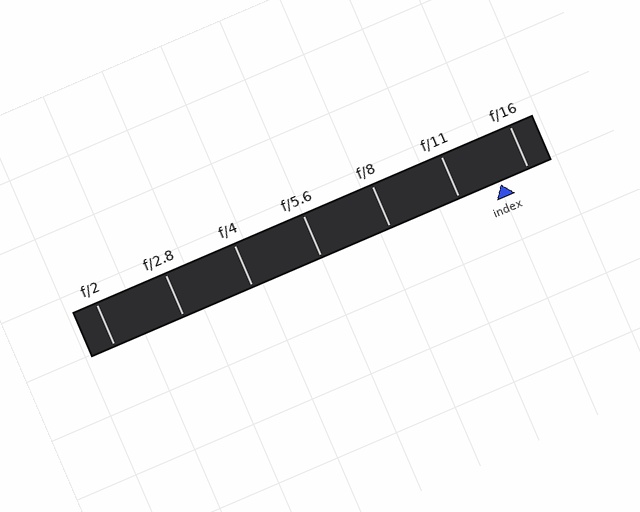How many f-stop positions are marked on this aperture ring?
There are 7 f-stop positions marked.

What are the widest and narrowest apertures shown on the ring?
The widest aperture shown is f/2 and the narrowest is f/16.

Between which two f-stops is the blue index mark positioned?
The index mark is between f/11 and f/16.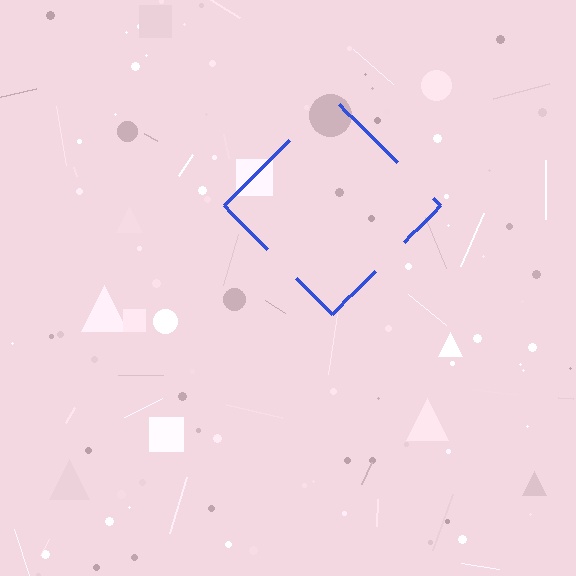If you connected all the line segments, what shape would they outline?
They would outline a diamond.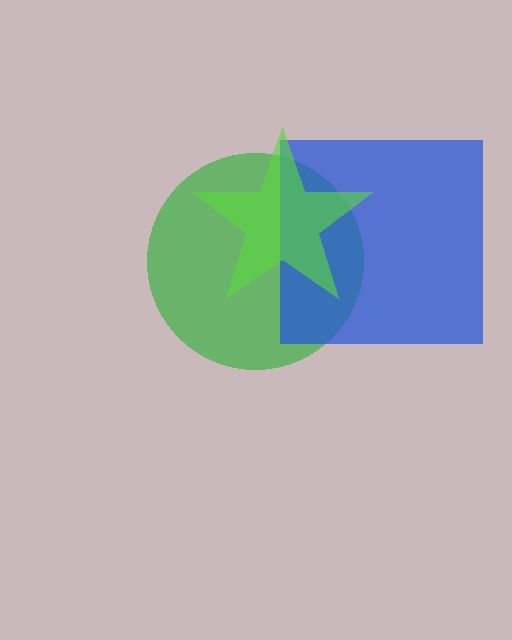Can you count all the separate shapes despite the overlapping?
Yes, there are 3 separate shapes.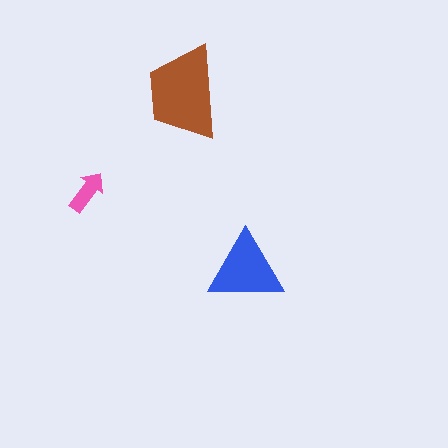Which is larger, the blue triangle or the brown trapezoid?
The brown trapezoid.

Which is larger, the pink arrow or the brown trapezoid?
The brown trapezoid.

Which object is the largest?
The brown trapezoid.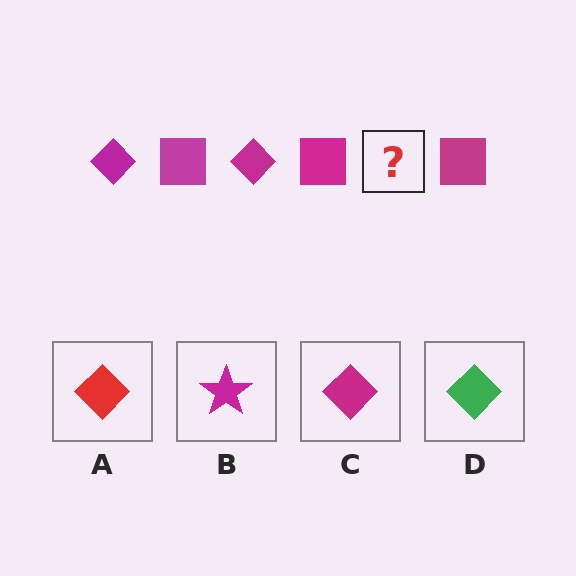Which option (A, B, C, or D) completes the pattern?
C.